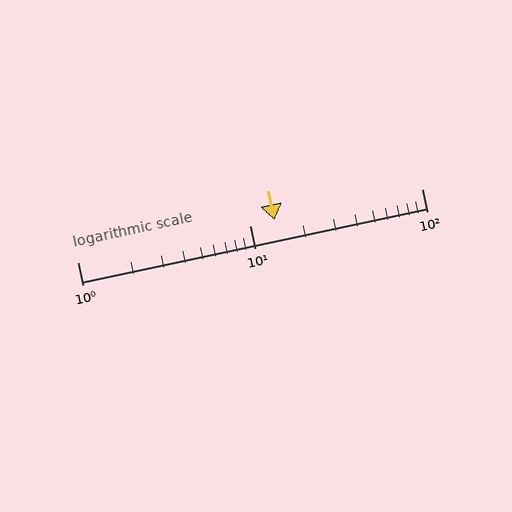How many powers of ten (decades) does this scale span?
The scale spans 2 decades, from 1 to 100.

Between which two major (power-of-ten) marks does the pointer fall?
The pointer is between 10 and 100.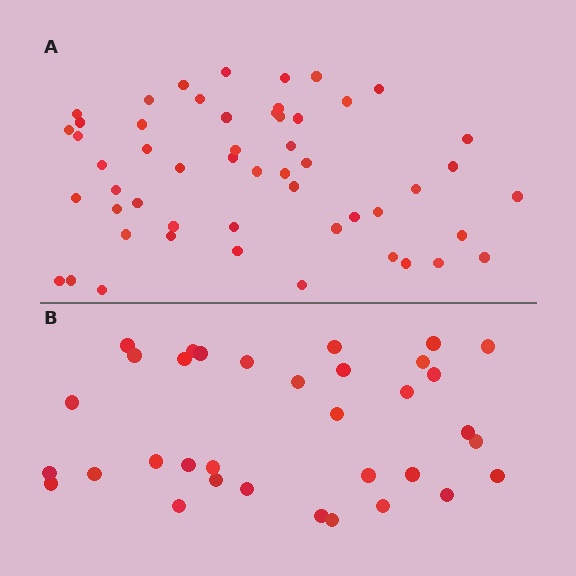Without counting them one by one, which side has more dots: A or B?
Region A (the top region) has more dots.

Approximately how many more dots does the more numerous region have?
Region A has approximately 20 more dots than region B.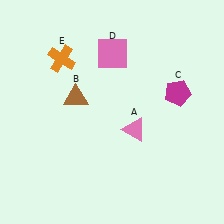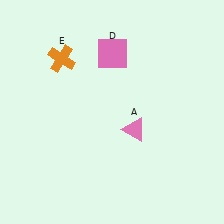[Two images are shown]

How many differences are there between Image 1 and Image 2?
There are 2 differences between the two images.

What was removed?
The brown triangle (B), the magenta pentagon (C) were removed in Image 2.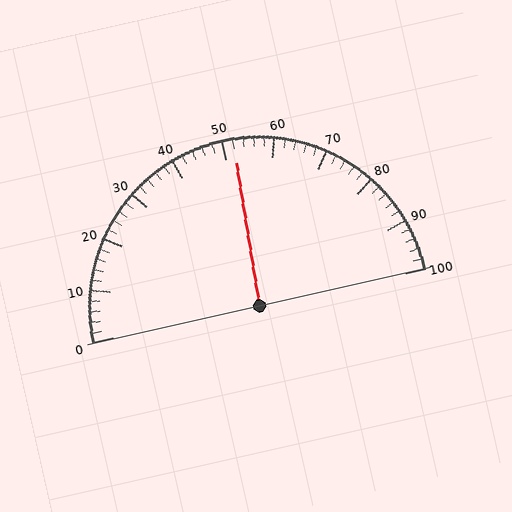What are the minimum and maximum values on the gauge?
The gauge ranges from 0 to 100.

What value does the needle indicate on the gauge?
The needle indicates approximately 52.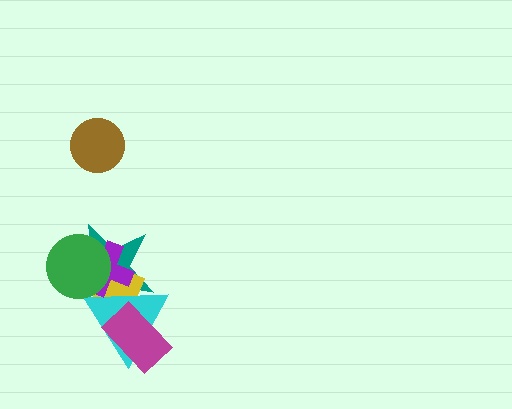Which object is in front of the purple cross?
The green circle is in front of the purple cross.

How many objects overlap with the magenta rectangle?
1 object overlaps with the magenta rectangle.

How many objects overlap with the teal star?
4 objects overlap with the teal star.